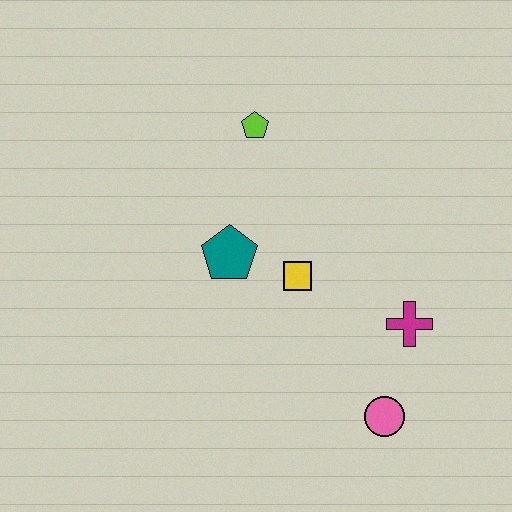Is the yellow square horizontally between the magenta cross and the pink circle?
No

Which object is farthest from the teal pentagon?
The pink circle is farthest from the teal pentagon.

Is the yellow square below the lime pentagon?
Yes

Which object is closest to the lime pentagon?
The teal pentagon is closest to the lime pentagon.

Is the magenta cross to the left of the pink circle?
No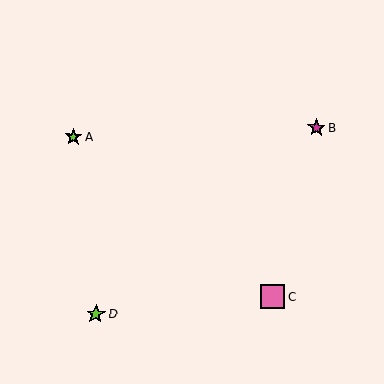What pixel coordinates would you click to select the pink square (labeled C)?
Click at (272, 297) to select the pink square C.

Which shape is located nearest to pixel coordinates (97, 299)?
The lime star (labeled D) at (96, 314) is nearest to that location.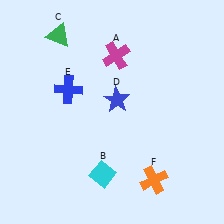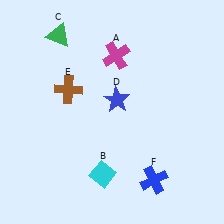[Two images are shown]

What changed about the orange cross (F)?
In Image 1, F is orange. In Image 2, it changed to blue.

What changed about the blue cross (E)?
In Image 1, E is blue. In Image 2, it changed to brown.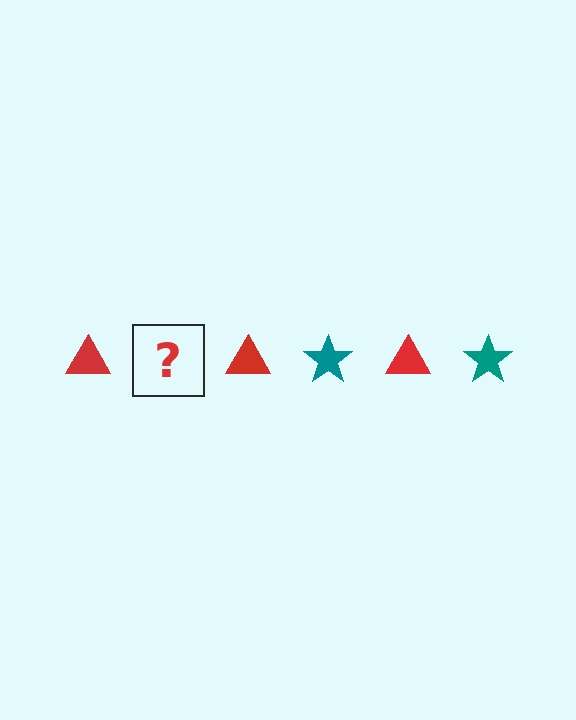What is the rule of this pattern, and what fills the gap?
The rule is that the pattern alternates between red triangle and teal star. The gap should be filled with a teal star.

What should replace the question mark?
The question mark should be replaced with a teal star.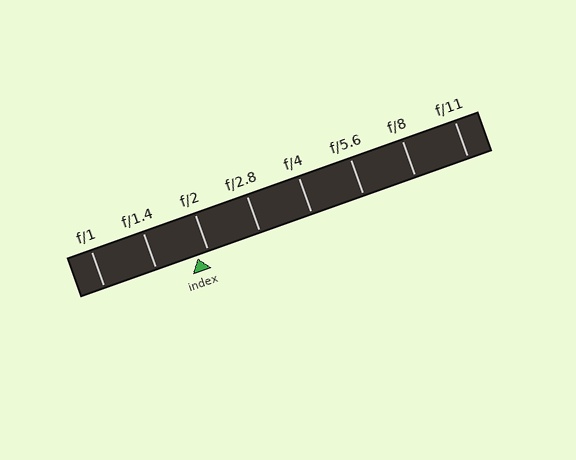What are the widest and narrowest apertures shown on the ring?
The widest aperture shown is f/1 and the narrowest is f/11.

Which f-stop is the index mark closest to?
The index mark is closest to f/2.